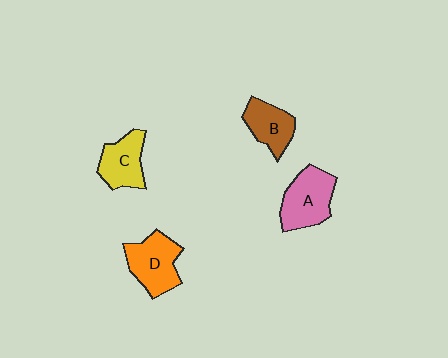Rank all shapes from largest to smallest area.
From largest to smallest: A (pink), D (orange), C (yellow), B (brown).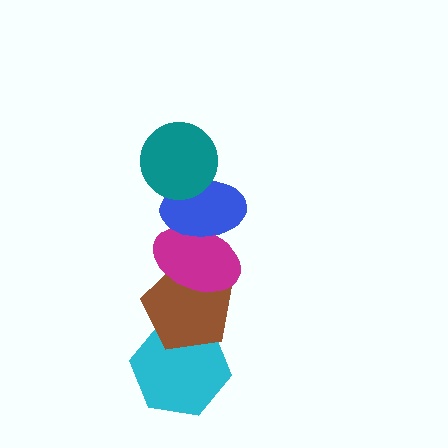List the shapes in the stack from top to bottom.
From top to bottom: the teal circle, the blue ellipse, the magenta ellipse, the brown pentagon, the cyan hexagon.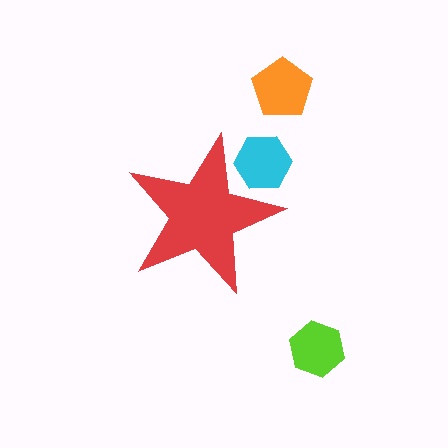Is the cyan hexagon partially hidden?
Yes, the cyan hexagon is partially hidden behind the red star.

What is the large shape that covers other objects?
A red star.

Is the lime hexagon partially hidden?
No, the lime hexagon is fully visible.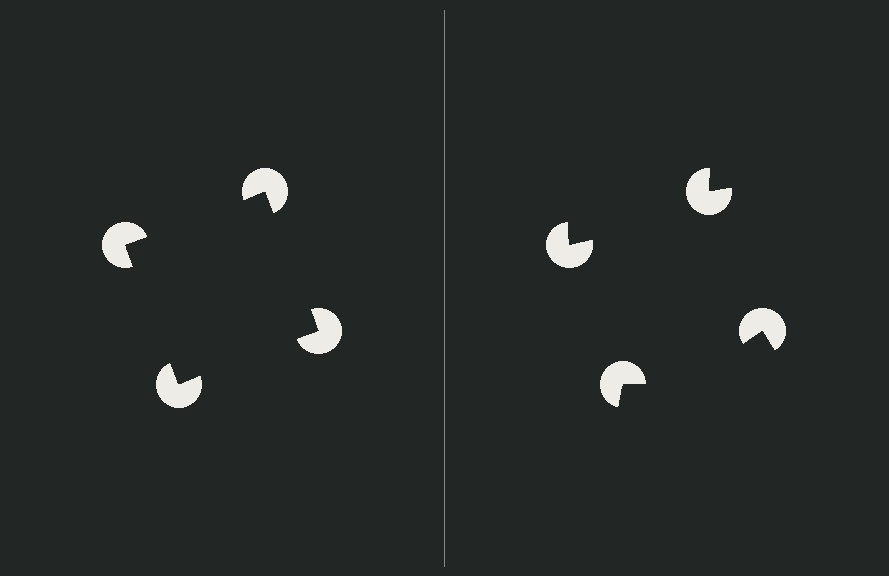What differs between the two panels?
The pac-man discs are positioned identically on both sides; only the wedge orientations differ. On the left they align to a square; on the right they are misaligned.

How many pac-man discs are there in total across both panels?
8 — 4 on each side.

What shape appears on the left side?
An illusory square.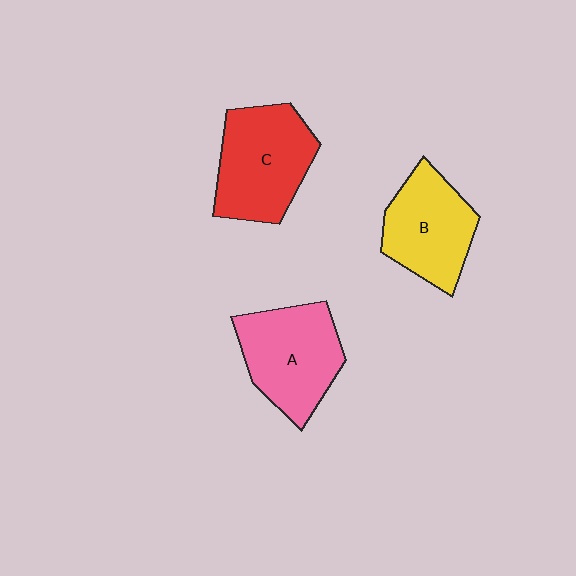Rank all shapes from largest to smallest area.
From largest to smallest: C (red), A (pink), B (yellow).